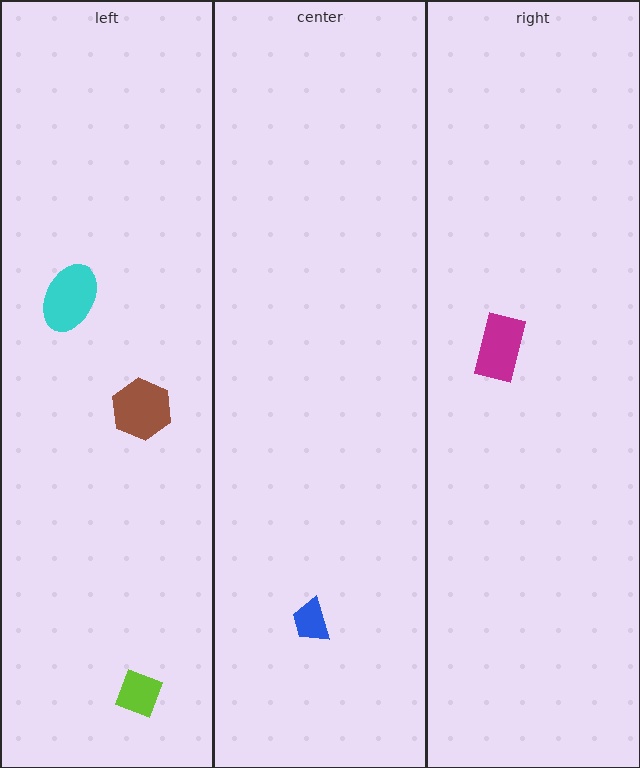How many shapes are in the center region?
1.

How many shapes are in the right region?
1.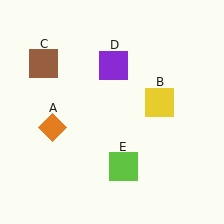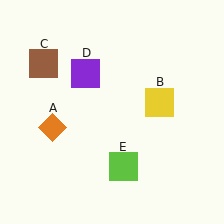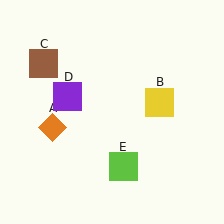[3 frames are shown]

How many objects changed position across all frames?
1 object changed position: purple square (object D).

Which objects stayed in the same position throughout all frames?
Orange diamond (object A) and yellow square (object B) and brown square (object C) and lime square (object E) remained stationary.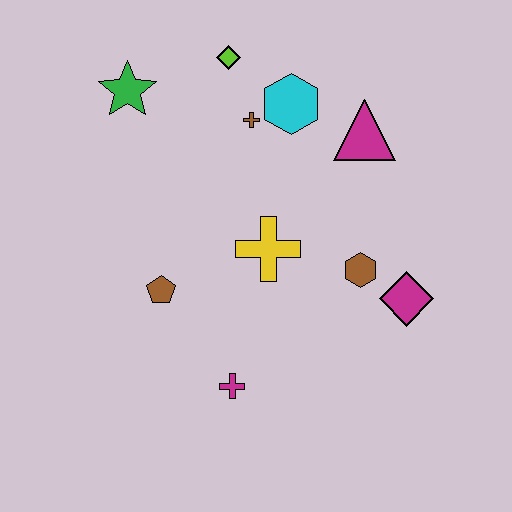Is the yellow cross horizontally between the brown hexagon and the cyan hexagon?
No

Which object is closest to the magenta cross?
The brown pentagon is closest to the magenta cross.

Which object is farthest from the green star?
The magenta diamond is farthest from the green star.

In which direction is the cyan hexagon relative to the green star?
The cyan hexagon is to the right of the green star.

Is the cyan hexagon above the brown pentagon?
Yes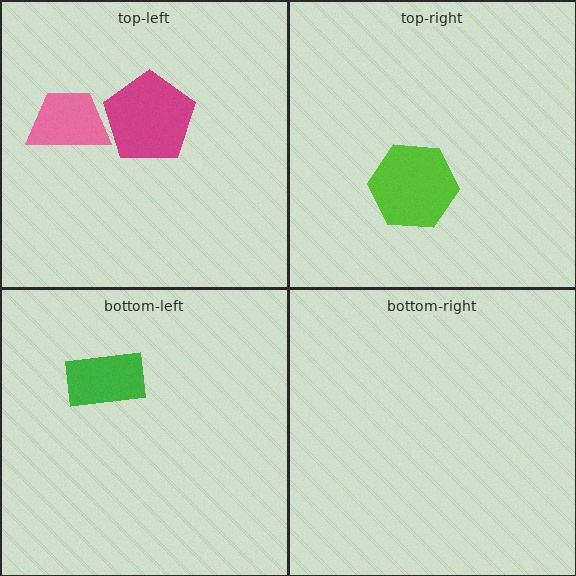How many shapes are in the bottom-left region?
1.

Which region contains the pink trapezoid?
The top-left region.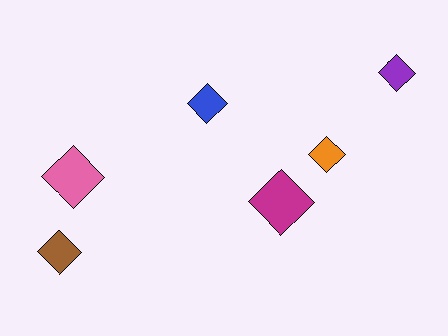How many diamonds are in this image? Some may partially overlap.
There are 6 diamonds.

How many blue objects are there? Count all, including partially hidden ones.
There is 1 blue object.